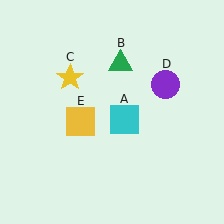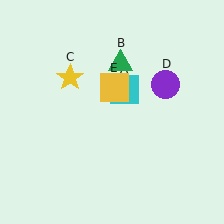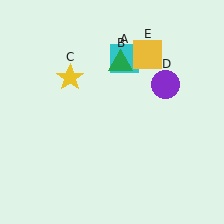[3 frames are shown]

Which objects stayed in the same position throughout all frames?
Green triangle (object B) and yellow star (object C) and purple circle (object D) remained stationary.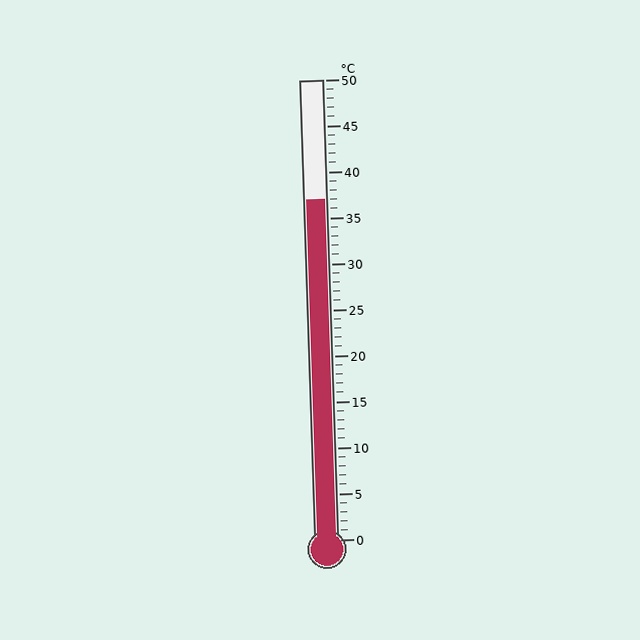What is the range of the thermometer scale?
The thermometer scale ranges from 0°C to 50°C.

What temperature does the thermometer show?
The thermometer shows approximately 37°C.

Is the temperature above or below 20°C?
The temperature is above 20°C.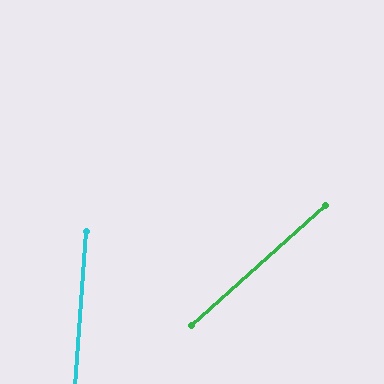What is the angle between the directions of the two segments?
Approximately 44 degrees.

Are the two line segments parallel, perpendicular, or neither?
Neither parallel nor perpendicular — they differ by about 44°.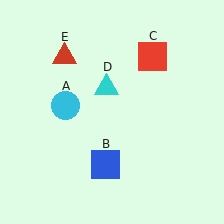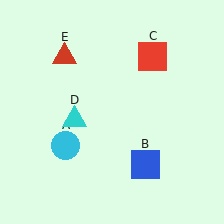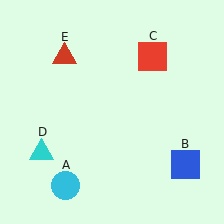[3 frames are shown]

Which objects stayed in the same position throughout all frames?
Red square (object C) and red triangle (object E) remained stationary.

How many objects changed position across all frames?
3 objects changed position: cyan circle (object A), blue square (object B), cyan triangle (object D).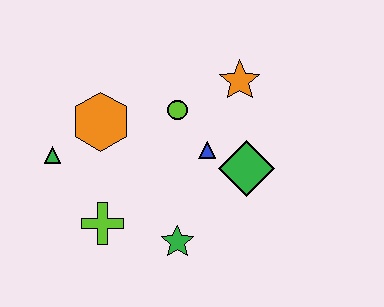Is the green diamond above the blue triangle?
No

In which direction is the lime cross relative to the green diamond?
The lime cross is to the left of the green diamond.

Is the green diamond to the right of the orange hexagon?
Yes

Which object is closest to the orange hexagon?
The green triangle is closest to the orange hexagon.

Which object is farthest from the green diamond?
The green triangle is farthest from the green diamond.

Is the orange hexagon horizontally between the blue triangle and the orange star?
No